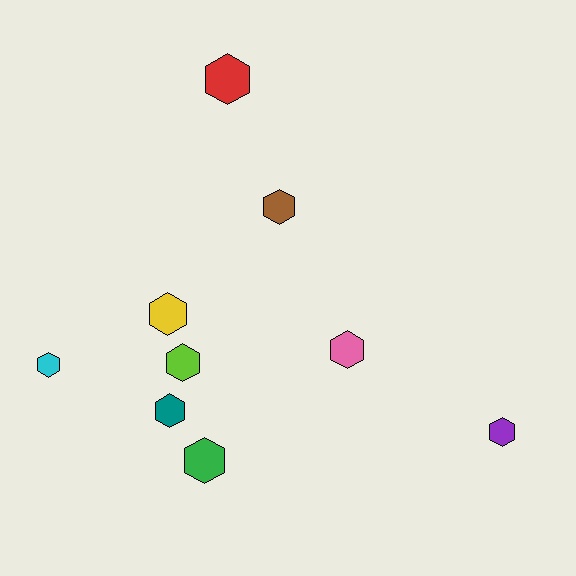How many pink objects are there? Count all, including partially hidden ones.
There is 1 pink object.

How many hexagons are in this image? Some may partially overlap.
There are 9 hexagons.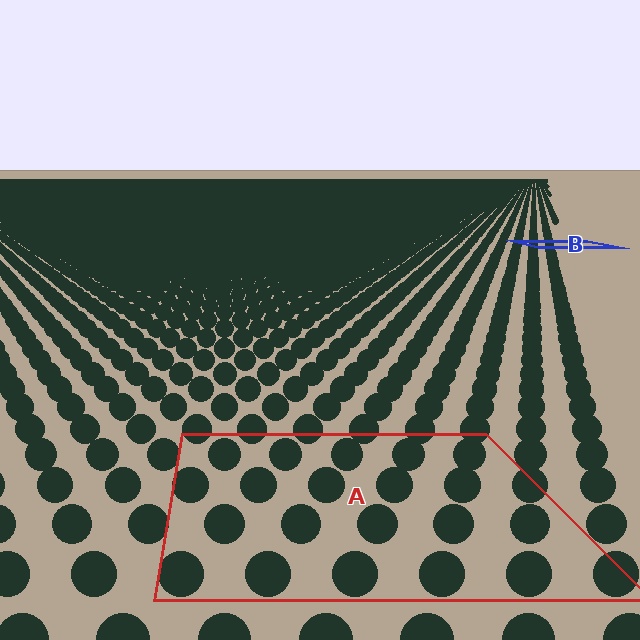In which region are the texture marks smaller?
The texture marks are smaller in region B, because it is farther away.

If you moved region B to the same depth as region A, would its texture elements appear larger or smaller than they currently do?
They would appear larger. At a closer depth, the same texture elements are projected at a bigger on-screen size.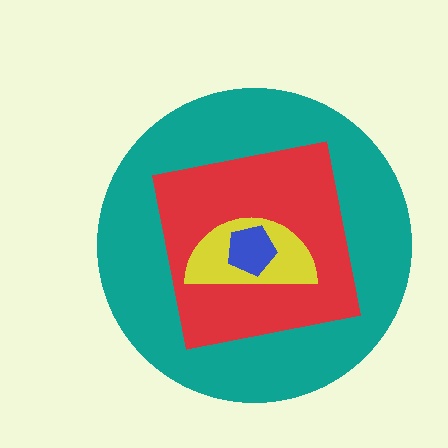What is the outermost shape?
The teal circle.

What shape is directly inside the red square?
The yellow semicircle.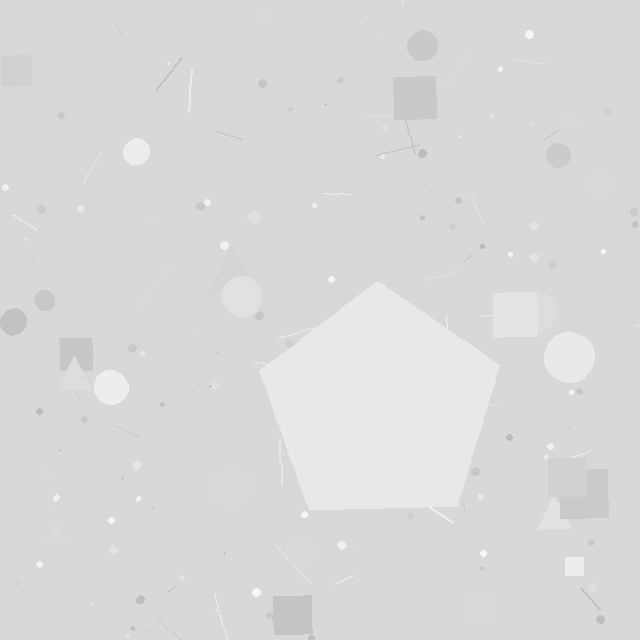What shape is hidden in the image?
A pentagon is hidden in the image.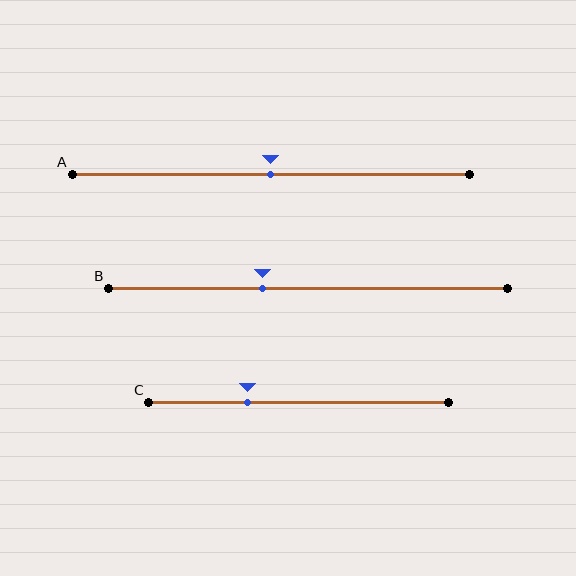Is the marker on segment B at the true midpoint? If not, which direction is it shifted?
No, the marker on segment B is shifted to the left by about 12% of the segment length.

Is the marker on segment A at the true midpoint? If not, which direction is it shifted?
Yes, the marker on segment A is at the true midpoint.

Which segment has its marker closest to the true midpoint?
Segment A has its marker closest to the true midpoint.